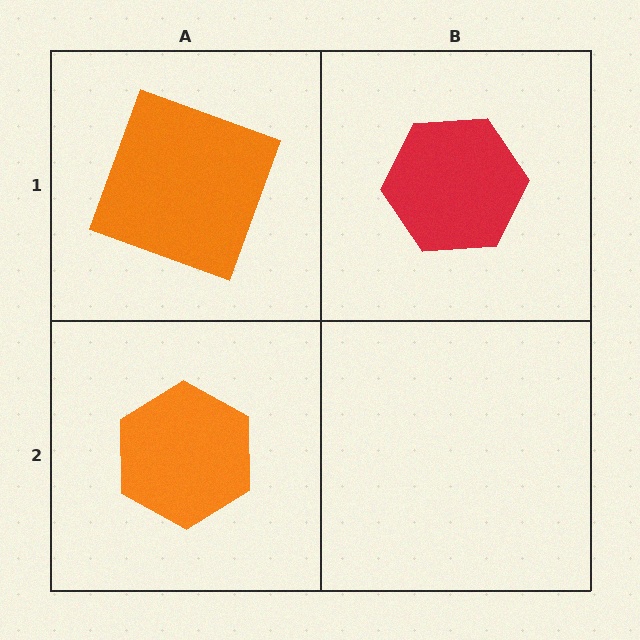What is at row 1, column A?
An orange square.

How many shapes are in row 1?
2 shapes.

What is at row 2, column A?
An orange hexagon.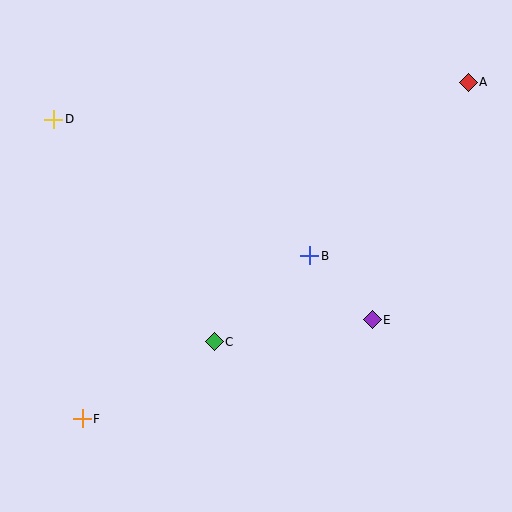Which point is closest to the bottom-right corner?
Point E is closest to the bottom-right corner.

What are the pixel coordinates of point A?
Point A is at (468, 82).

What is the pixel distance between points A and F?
The distance between A and F is 512 pixels.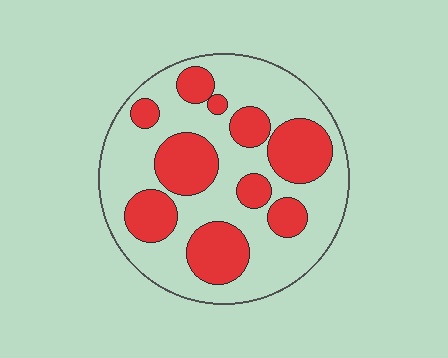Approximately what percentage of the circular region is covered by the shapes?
Approximately 35%.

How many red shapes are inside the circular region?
10.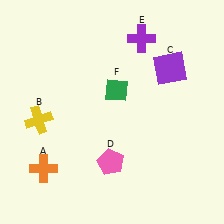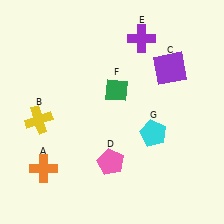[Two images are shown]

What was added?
A cyan pentagon (G) was added in Image 2.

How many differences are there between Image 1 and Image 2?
There is 1 difference between the two images.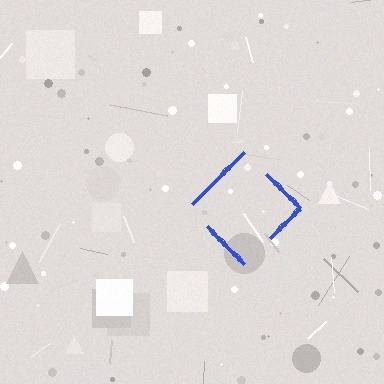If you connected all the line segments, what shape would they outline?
They would outline a diamond.